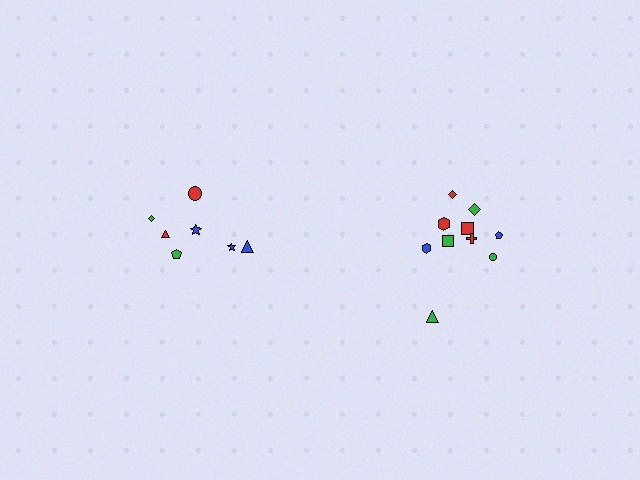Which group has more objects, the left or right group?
The right group.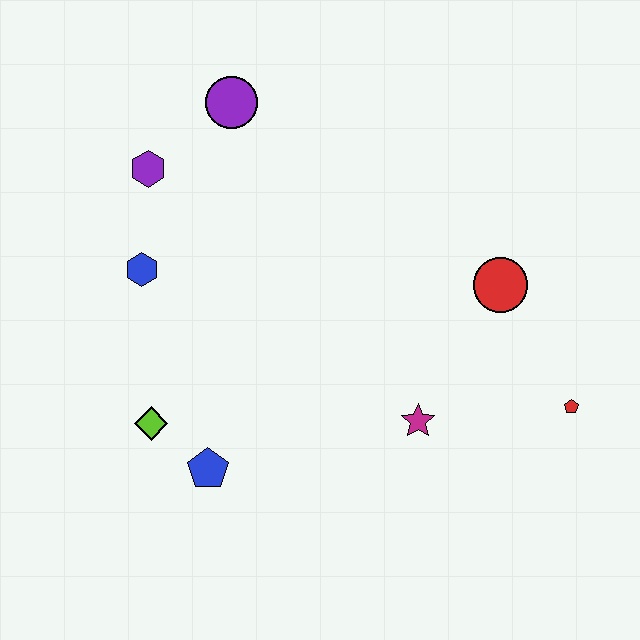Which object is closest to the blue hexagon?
The purple hexagon is closest to the blue hexagon.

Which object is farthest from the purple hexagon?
The red pentagon is farthest from the purple hexagon.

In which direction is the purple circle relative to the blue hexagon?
The purple circle is above the blue hexagon.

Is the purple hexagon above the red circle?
Yes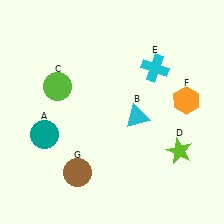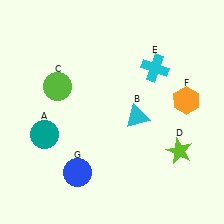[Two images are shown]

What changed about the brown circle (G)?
In Image 1, G is brown. In Image 2, it changed to blue.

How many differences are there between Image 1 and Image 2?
There is 1 difference between the two images.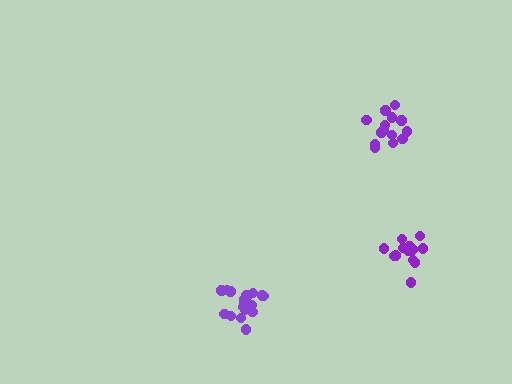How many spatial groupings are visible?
There are 3 spatial groupings.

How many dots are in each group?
Group 1: 18 dots, Group 2: 14 dots, Group 3: 14 dots (46 total).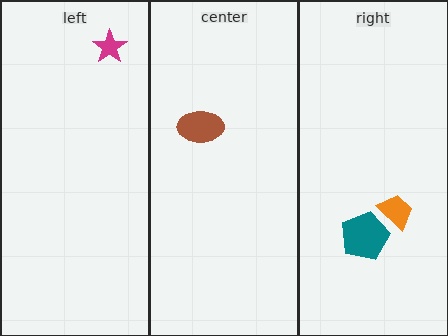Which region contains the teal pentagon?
The right region.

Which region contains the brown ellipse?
The center region.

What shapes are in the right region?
The teal pentagon, the orange trapezoid.